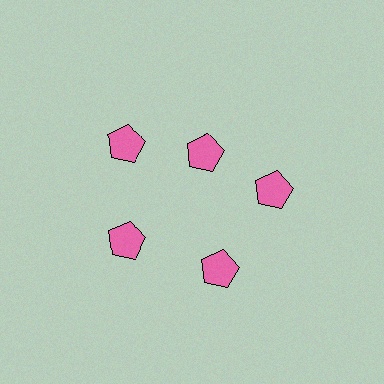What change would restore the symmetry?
The symmetry would be restored by moving it outward, back onto the ring so that all 5 pentagons sit at equal angles and equal distance from the center.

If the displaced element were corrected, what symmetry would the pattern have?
It would have 5-fold rotational symmetry — the pattern would map onto itself every 72 degrees.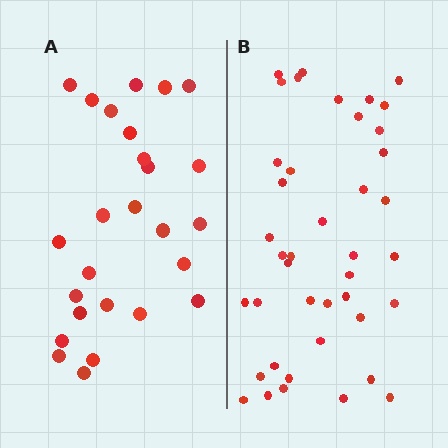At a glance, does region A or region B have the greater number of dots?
Region B (the right region) has more dots.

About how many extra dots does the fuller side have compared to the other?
Region B has approximately 15 more dots than region A.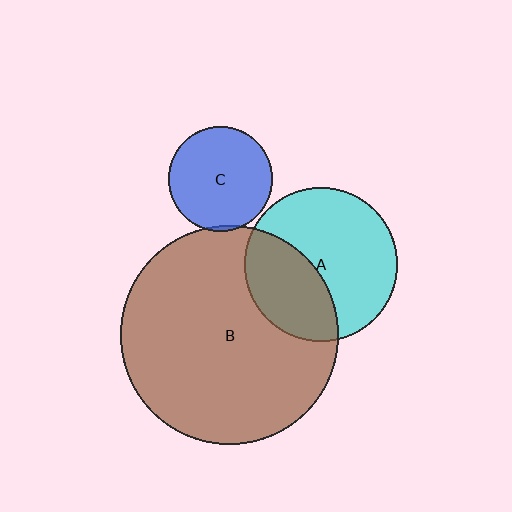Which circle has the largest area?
Circle B (brown).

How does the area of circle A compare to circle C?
Approximately 2.2 times.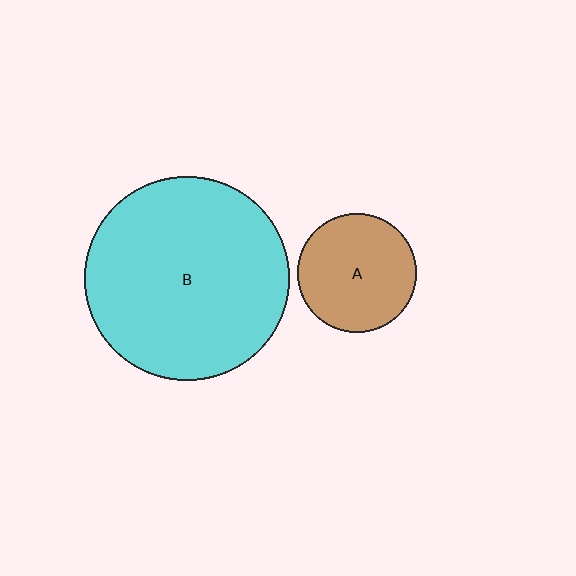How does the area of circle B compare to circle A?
Approximately 2.9 times.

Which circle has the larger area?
Circle B (cyan).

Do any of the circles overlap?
No, none of the circles overlap.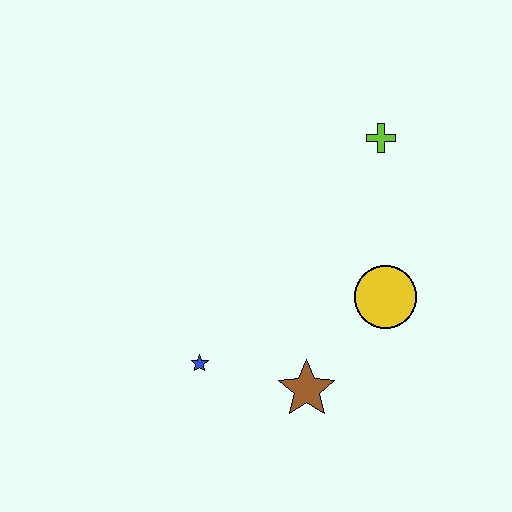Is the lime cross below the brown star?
No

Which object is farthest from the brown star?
The lime cross is farthest from the brown star.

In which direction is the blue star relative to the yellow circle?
The blue star is to the left of the yellow circle.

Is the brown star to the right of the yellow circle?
No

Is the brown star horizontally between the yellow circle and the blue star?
Yes